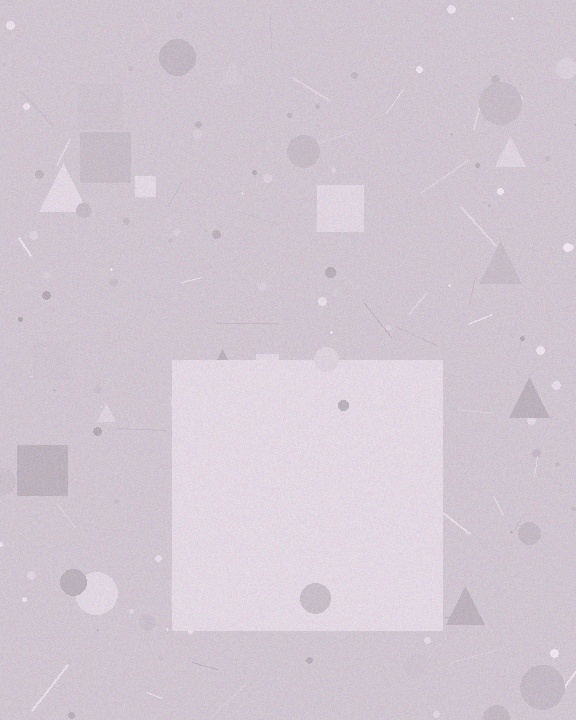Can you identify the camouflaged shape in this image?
The camouflaged shape is a square.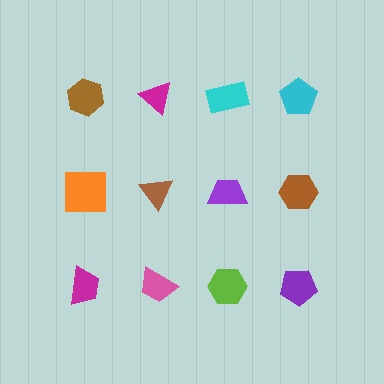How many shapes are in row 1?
4 shapes.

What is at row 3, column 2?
A pink trapezoid.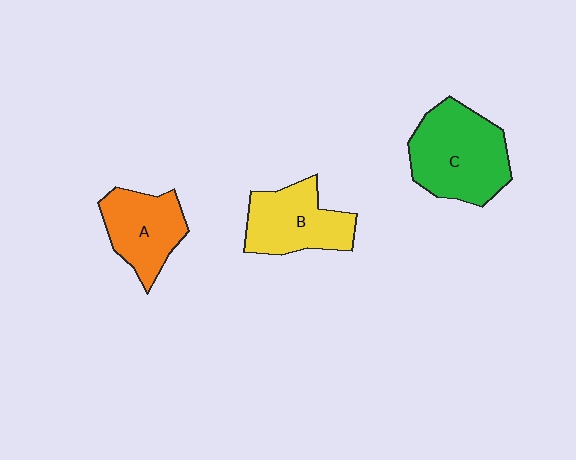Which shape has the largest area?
Shape C (green).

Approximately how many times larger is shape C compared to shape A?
Approximately 1.4 times.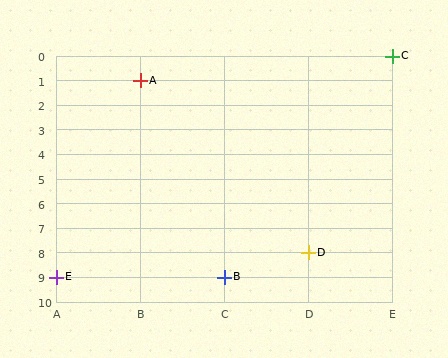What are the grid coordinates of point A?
Point A is at grid coordinates (B, 1).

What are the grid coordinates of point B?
Point B is at grid coordinates (C, 9).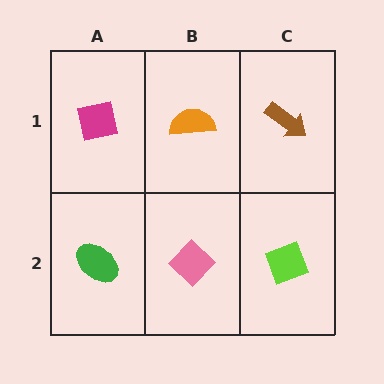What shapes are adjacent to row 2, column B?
An orange semicircle (row 1, column B), a green ellipse (row 2, column A), a lime diamond (row 2, column C).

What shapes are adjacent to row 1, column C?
A lime diamond (row 2, column C), an orange semicircle (row 1, column B).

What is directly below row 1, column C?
A lime diamond.